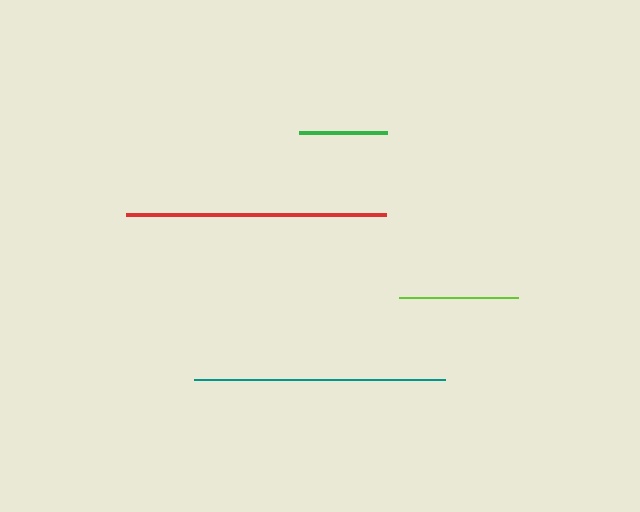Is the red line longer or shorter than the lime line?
The red line is longer than the lime line.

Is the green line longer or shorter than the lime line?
The lime line is longer than the green line.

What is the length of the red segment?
The red segment is approximately 260 pixels long.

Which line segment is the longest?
The red line is the longest at approximately 260 pixels.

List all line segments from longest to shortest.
From longest to shortest: red, teal, lime, green.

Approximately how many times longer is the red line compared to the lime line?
The red line is approximately 2.2 times the length of the lime line.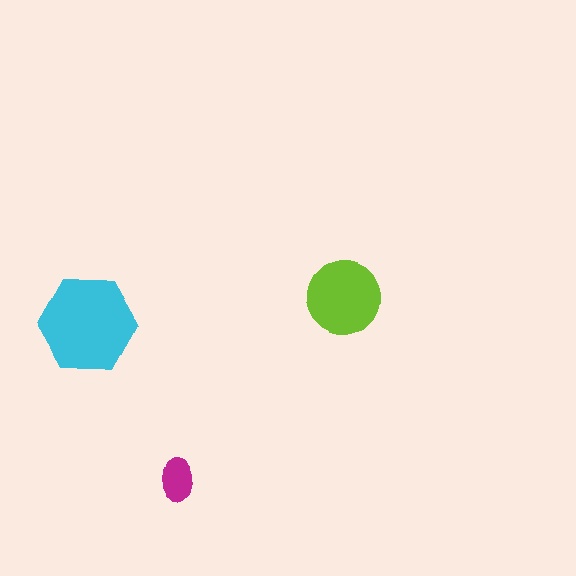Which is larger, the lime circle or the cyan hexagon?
The cyan hexagon.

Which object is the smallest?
The magenta ellipse.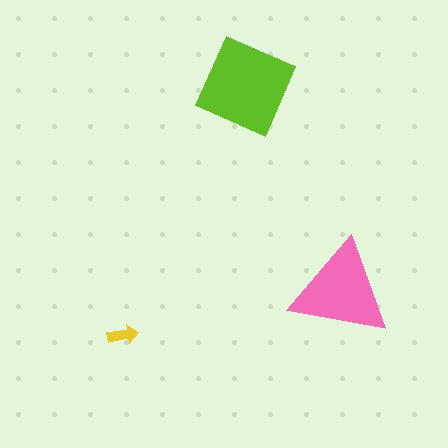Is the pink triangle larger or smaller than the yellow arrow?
Larger.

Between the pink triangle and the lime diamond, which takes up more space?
The lime diamond.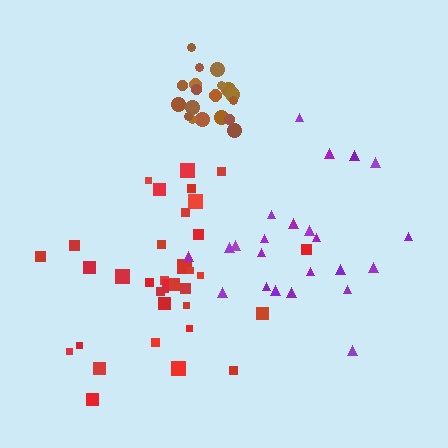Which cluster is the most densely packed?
Brown.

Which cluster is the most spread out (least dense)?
Purple.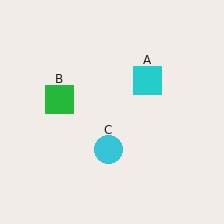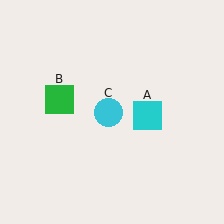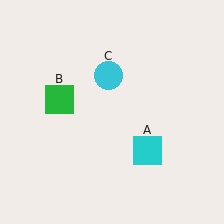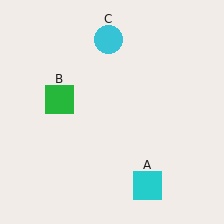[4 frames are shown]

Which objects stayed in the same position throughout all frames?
Green square (object B) remained stationary.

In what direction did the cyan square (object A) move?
The cyan square (object A) moved down.